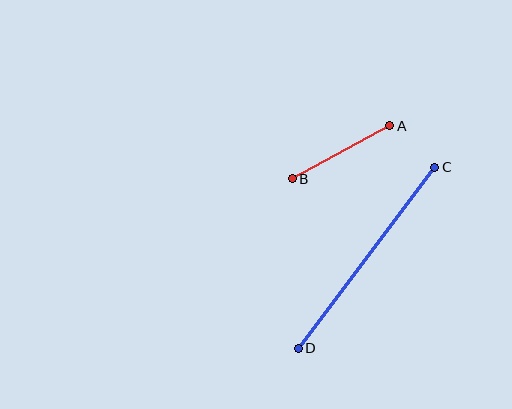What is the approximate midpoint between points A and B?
The midpoint is at approximately (341, 152) pixels.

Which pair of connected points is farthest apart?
Points C and D are farthest apart.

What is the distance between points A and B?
The distance is approximately 111 pixels.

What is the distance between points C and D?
The distance is approximately 227 pixels.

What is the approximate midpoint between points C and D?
The midpoint is at approximately (367, 258) pixels.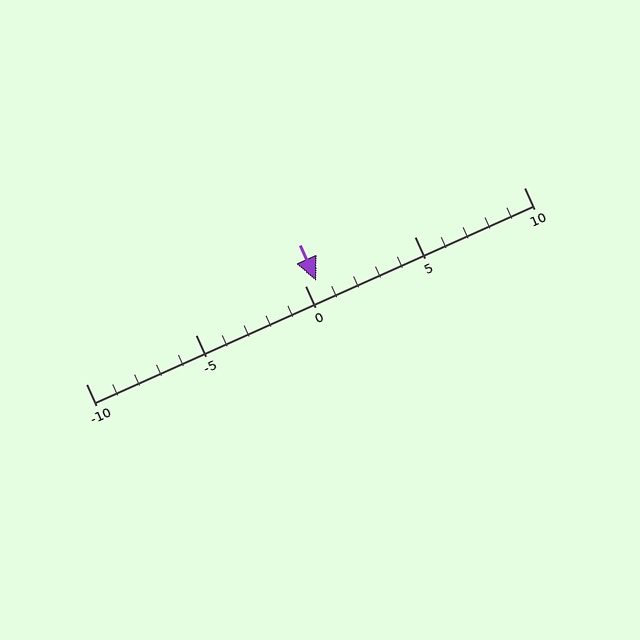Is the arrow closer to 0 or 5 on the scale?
The arrow is closer to 0.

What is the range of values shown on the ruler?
The ruler shows values from -10 to 10.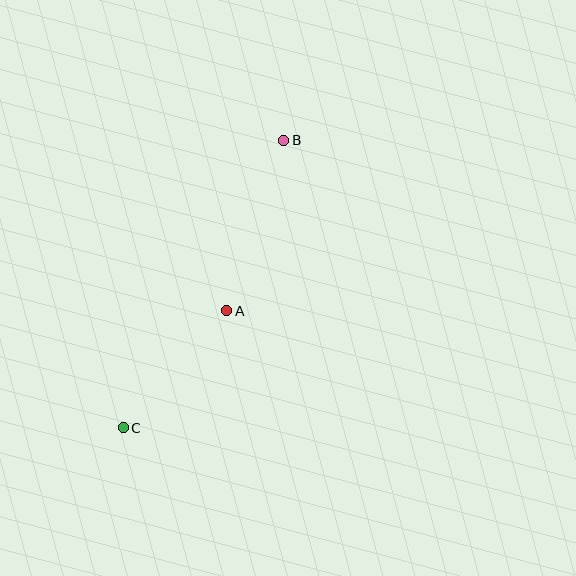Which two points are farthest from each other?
Points B and C are farthest from each other.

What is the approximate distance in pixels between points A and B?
The distance between A and B is approximately 180 pixels.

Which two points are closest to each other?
Points A and C are closest to each other.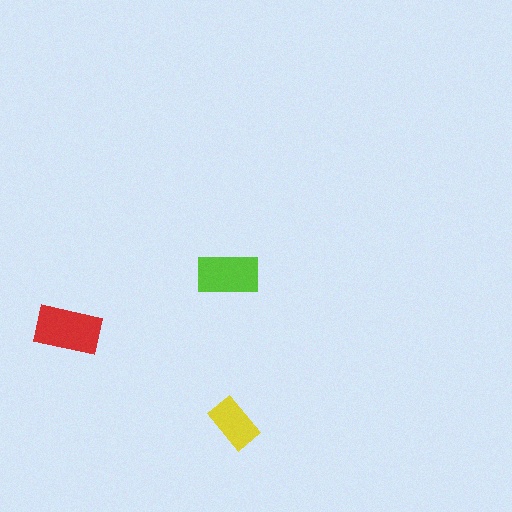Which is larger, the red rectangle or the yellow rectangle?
The red one.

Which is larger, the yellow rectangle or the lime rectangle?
The lime one.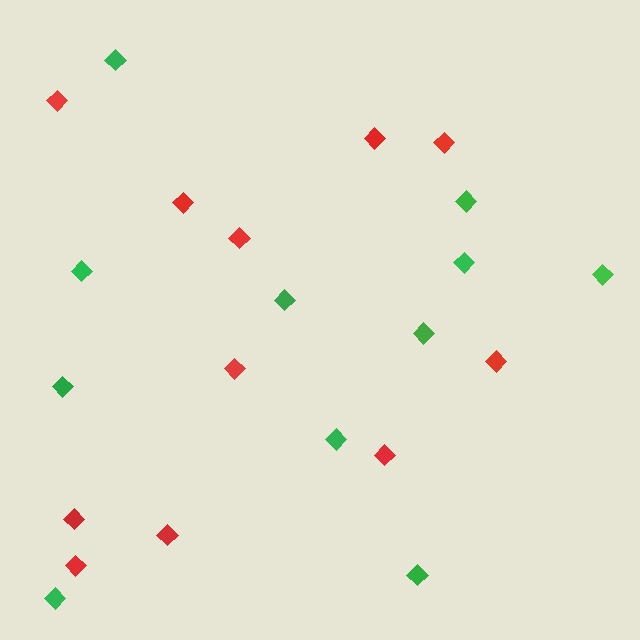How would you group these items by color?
There are 2 groups: one group of red diamonds (11) and one group of green diamonds (11).